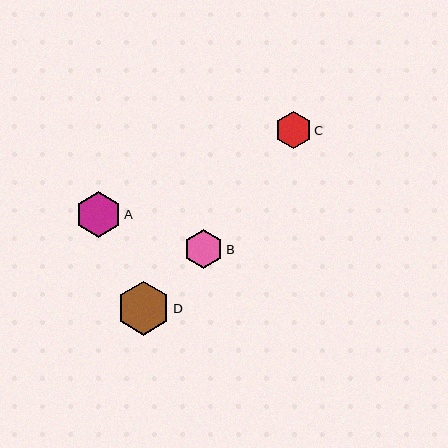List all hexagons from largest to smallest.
From largest to smallest: D, A, B, C.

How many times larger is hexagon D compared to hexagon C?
Hexagon D is approximately 1.5 times the size of hexagon C.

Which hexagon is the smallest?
Hexagon C is the smallest with a size of approximately 37 pixels.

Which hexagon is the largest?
Hexagon D is the largest with a size of approximately 54 pixels.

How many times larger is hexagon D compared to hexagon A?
Hexagon D is approximately 1.2 times the size of hexagon A.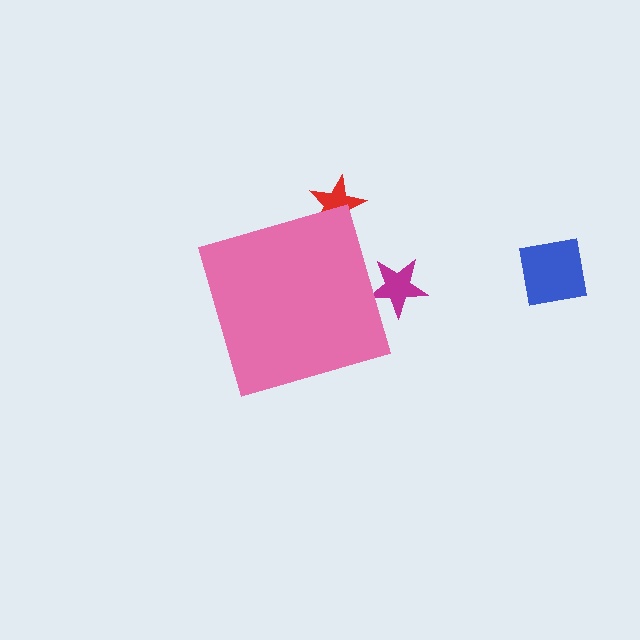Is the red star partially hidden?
Yes, the red star is partially hidden behind the pink diamond.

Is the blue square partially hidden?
No, the blue square is fully visible.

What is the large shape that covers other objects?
A pink diamond.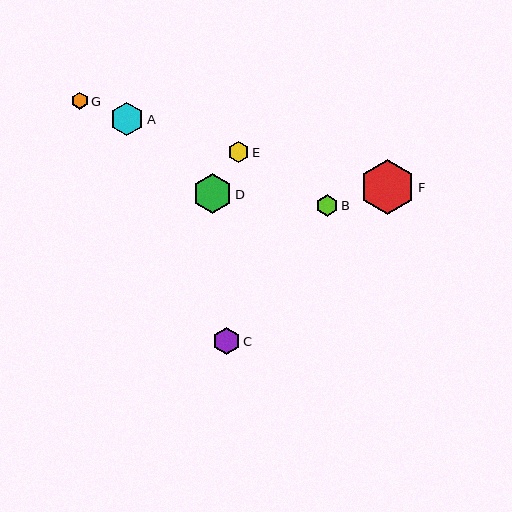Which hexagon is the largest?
Hexagon F is the largest with a size of approximately 55 pixels.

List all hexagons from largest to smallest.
From largest to smallest: F, D, A, C, B, E, G.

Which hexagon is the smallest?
Hexagon G is the smallest with a size of approximately 17 pixels.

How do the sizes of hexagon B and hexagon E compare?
Hexagon B and hexagon E are approximately the same size.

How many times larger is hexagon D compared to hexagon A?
Hexagon D is approximately 1.2 times the size of hexagon A.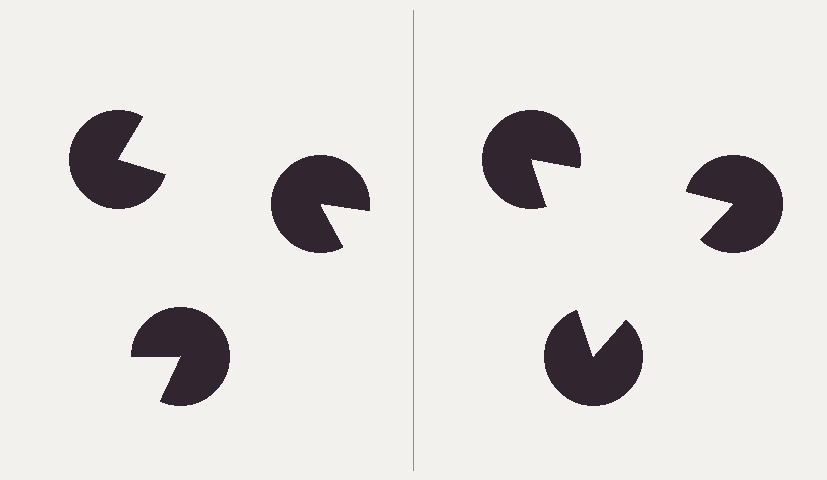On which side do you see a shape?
An illusory triangle appears on the right side. On the left side the wedge cuts are rotated, so no coherent shape forms.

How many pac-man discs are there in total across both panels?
6 — 3 on each side.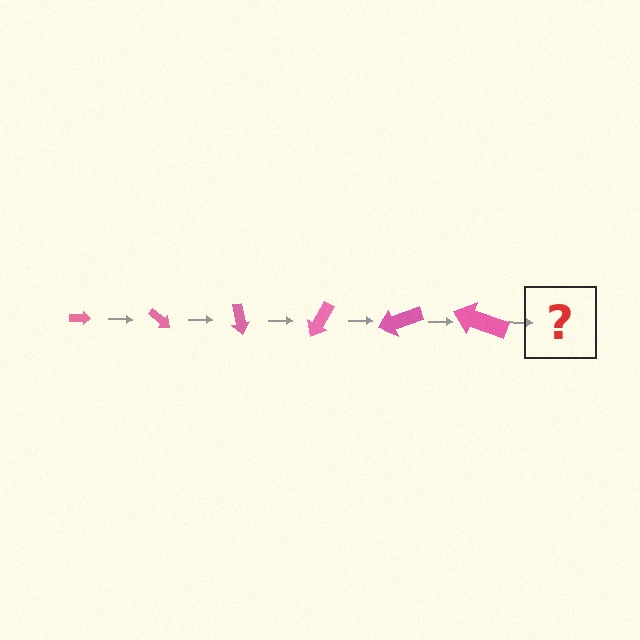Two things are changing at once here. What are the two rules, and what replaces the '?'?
The two rules are that the arrow grows larger each step and it rotates 40 degrees each step. The '?' should be an arrow, larger than the previous one and rotated 240 degrees from the start.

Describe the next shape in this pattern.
It should be an arrow, larger than the previous one and rotated 240 degrees from the start.